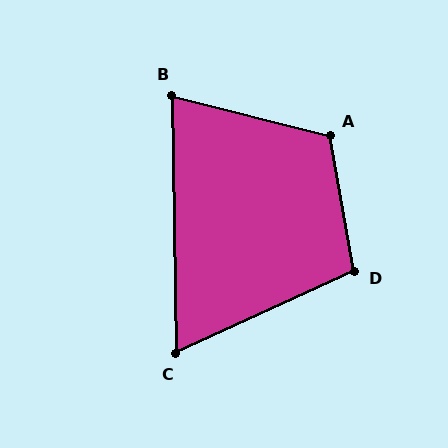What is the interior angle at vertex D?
Approximately 105 degrees (obtuse).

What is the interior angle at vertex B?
Approximately 75 degrees (acute).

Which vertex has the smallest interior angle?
C, at approximately 66 degrees.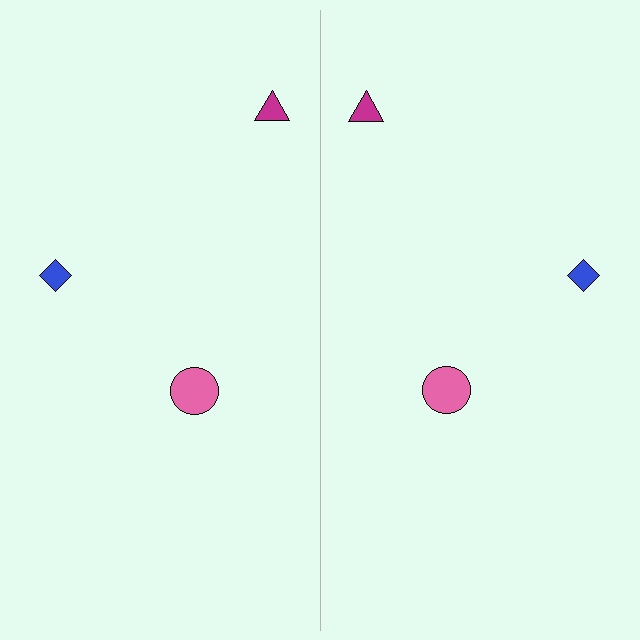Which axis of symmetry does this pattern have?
The pattern has a vertical axis of symmetry running through the center of the image.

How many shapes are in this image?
There are 6 shapes in this image.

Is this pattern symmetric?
Yes, this pattern has bilateral (reflection) symmetry.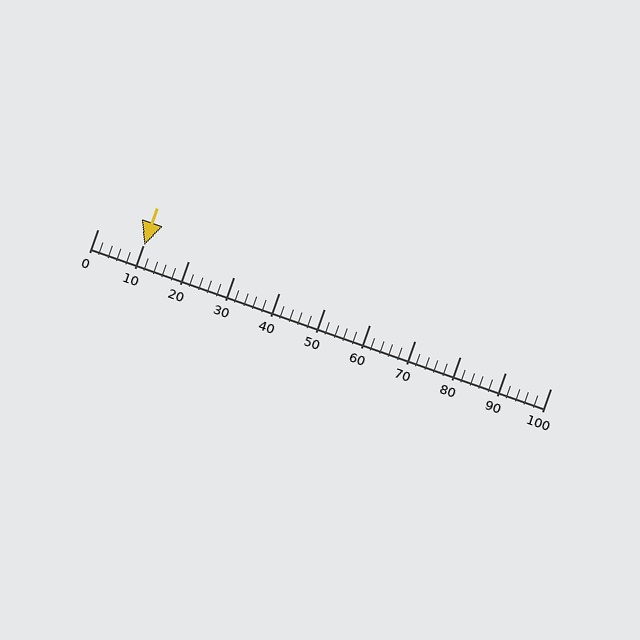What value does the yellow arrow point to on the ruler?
The yellow arrow points to approximately 10.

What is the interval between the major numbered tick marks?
The major tick marks are spaced 10 units apart.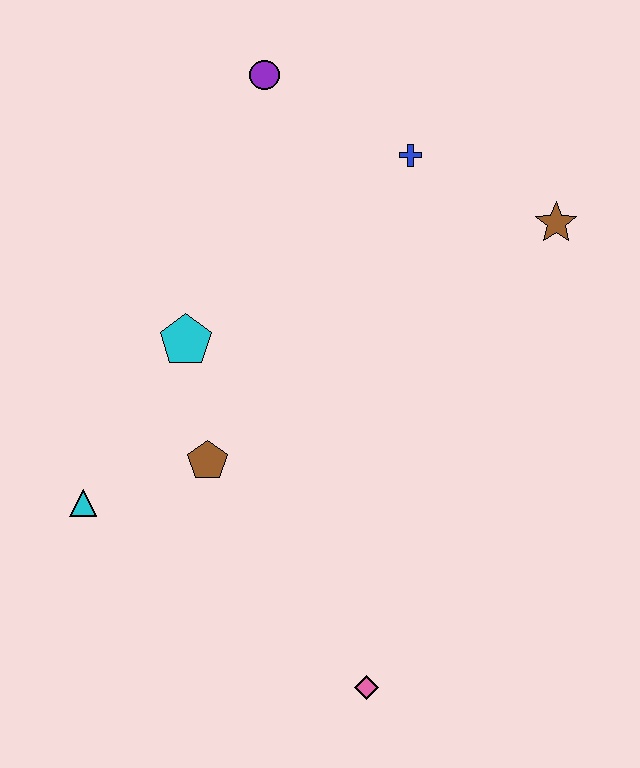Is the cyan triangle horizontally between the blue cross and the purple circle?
No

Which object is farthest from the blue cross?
The pink diamond is farthest from the blue cross.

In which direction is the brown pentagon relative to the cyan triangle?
The brown pentagon is to the right of the cyan triangle.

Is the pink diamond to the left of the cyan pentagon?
No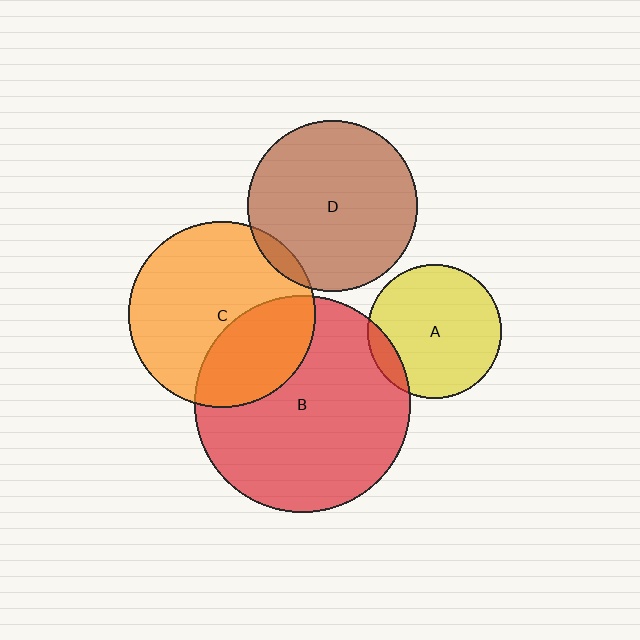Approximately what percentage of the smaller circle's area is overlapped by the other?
Approximately 35%.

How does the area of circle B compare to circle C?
Approximately 1.3 times.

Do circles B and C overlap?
Yes.